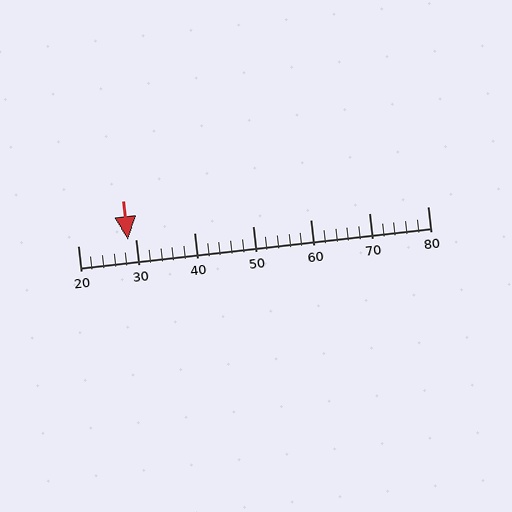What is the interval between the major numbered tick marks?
The major tick marks are spaced 10 units apart.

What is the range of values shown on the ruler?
The ruler shows values from 20 to 80.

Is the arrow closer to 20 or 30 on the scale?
The arrow is closer to 30.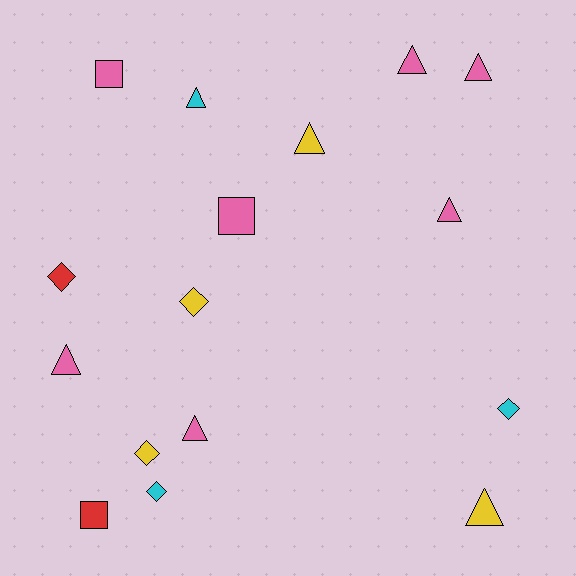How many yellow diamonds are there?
There are 2 yellow diamonds.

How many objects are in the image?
There are 16 objects.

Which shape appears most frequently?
Triangle, with 8 objects.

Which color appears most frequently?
Pink, with 7 objects.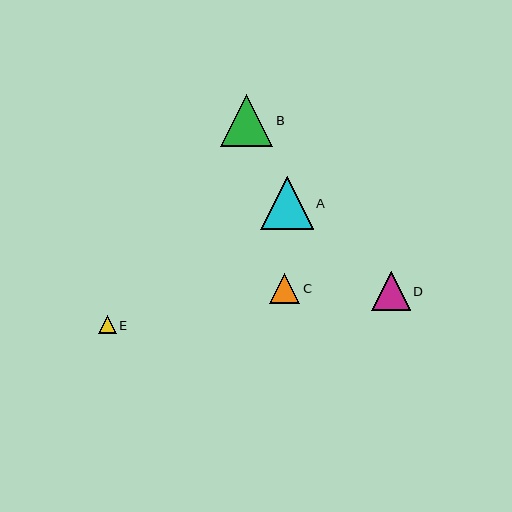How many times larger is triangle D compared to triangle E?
Triangle D is approximately 2.2 times the size of triangle E.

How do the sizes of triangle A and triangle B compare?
Triangle A and triangle B are approximately the same size.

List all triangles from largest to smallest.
From largest to smallest: A, B, D, C, E.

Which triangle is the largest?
Triangle A is the largest with a size of approximately 52 pixels.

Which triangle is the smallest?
Triangle E is the smallest with a size of approximately 18 pixels.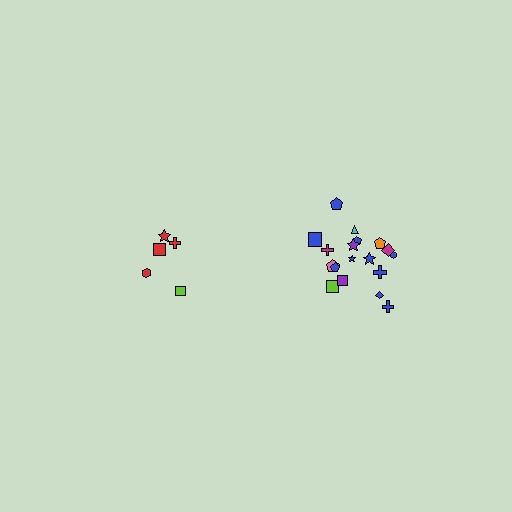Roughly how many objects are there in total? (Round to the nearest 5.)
Roughly 25 objects in total.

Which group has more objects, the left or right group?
The right group.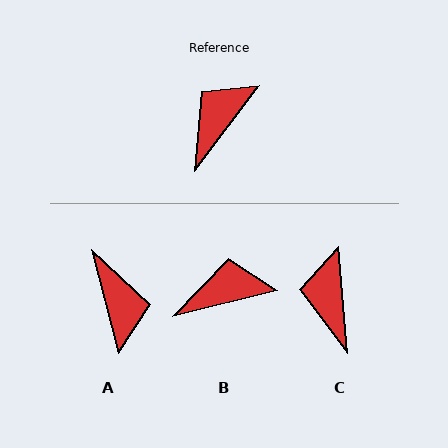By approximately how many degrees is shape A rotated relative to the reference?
Approximately 128 degrees clockwise.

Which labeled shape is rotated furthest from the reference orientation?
A, about 128 degrees away.